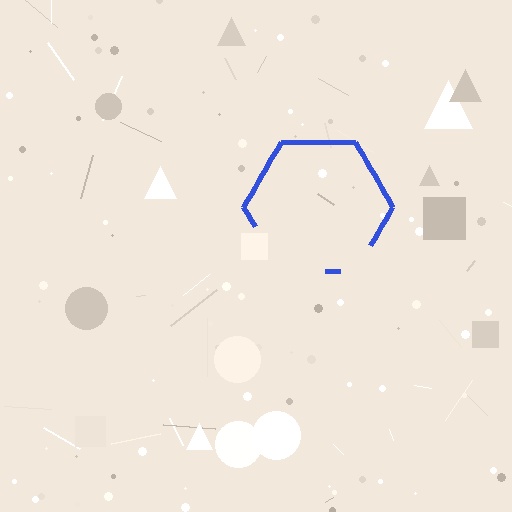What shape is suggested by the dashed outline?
The dashed outline suggests a hexagon.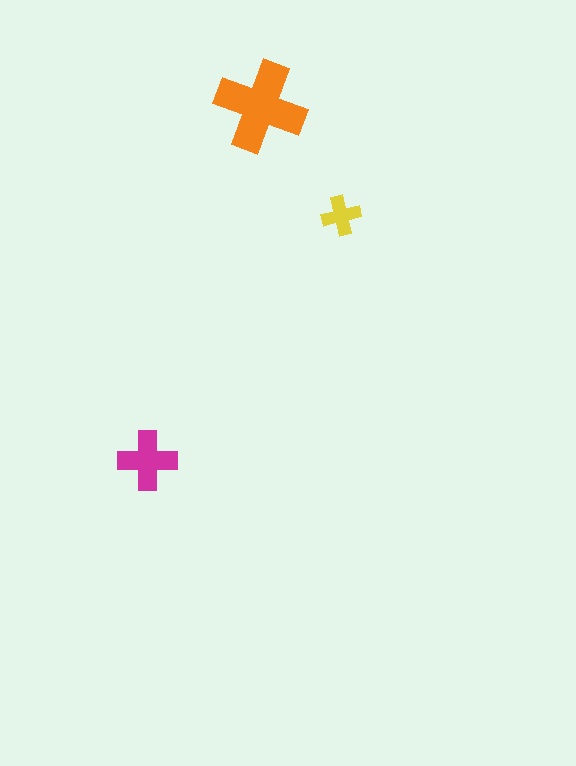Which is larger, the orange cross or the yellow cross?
The orange one.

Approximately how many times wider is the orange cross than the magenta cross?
About 1.5 times wider.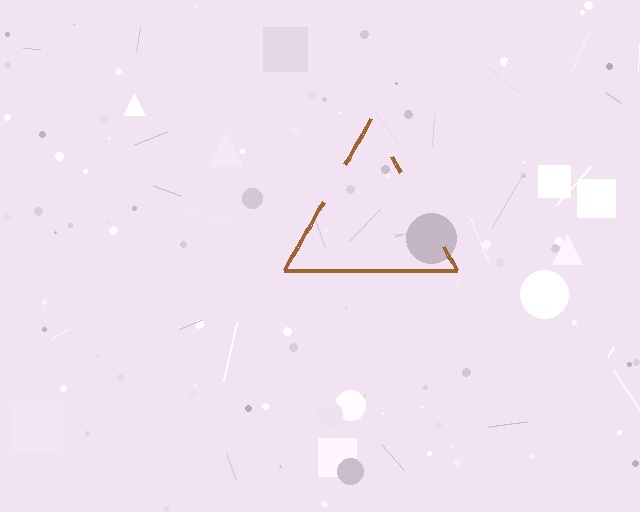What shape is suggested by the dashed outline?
The dashed outline suggests a triangle.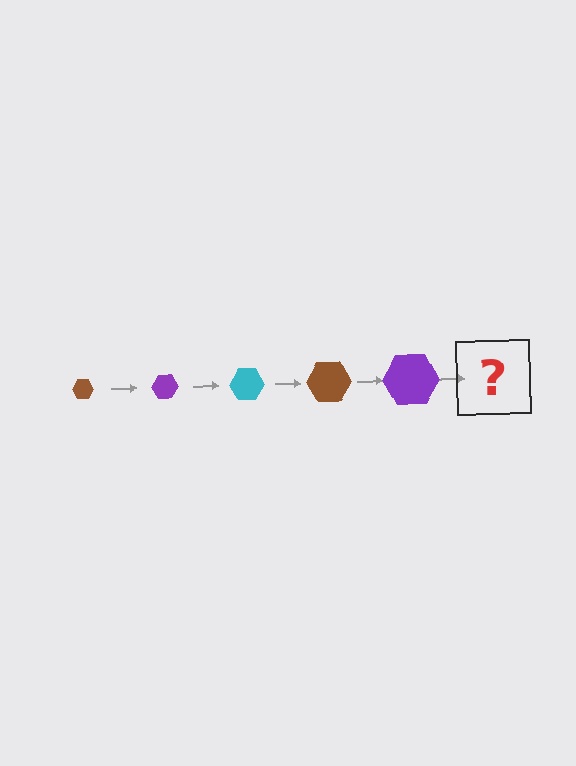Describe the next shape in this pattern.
It should be a cyan hexagon, larger than the previous one.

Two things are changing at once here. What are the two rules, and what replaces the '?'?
The two rules are that the hexagon grows larger each step and the color cycles through brown, purple, and cyan. The '?' should be a cyan hexagon, larger than the previous one.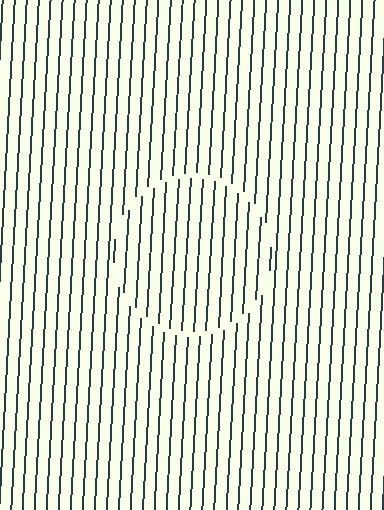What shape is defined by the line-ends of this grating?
An illusory circle. The interior of the shape contains the same grating, shifted by half a period — the contour is defined by the phase discontinuity where line-ends from the inner and outer gratings abut.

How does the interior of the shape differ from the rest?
The interior of the shape contains the same grating, shifted by half a period — the contour is defined by the phase discontinuity where line-ends from the inner and outer gratings abut.